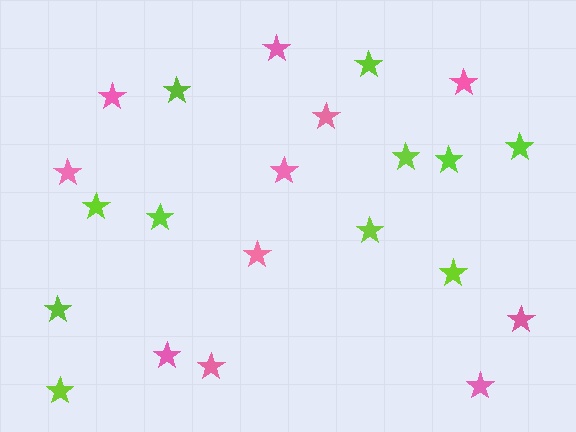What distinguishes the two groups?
There are 2 groups: one group of pink stars (11) and one group of lime stars (11).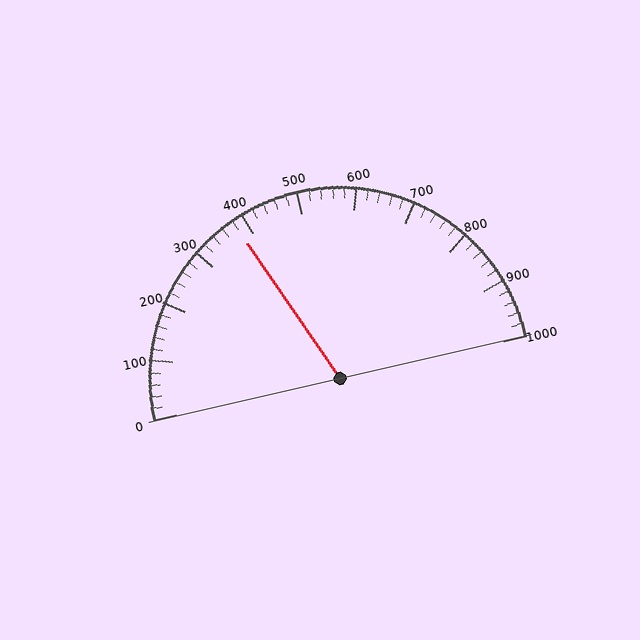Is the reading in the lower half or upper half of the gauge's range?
The reading is in the lower half of the range (0 to 1000).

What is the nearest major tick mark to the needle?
The nearest major tick mark is 400.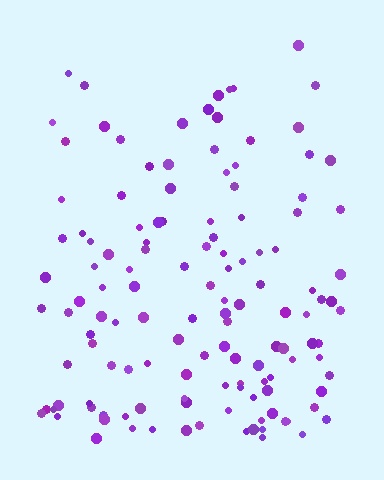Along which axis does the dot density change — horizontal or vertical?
Vertical.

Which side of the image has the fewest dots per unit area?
The top.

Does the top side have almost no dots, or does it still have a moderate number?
Still a moderate number, just noticeably fewer than the bottom.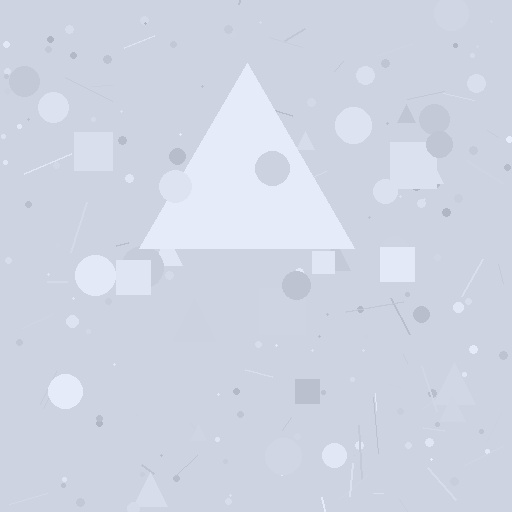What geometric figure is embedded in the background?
A triangle is embedded in the background.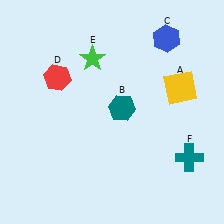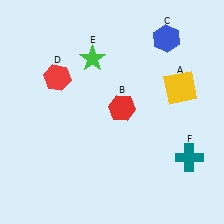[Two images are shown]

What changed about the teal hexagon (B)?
In Image 1, B is teal. In Image 2, it changed to red.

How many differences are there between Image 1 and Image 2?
There is 1 difference between the two images.